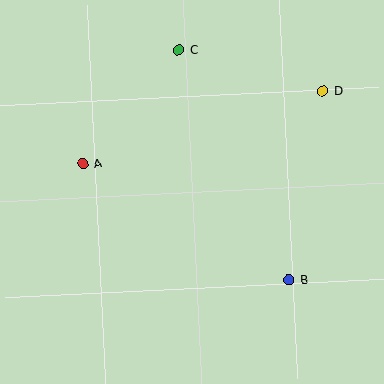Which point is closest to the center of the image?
Point A at (83, 164) is closest to the center.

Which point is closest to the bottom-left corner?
Point A is closest to the bottom-left corner.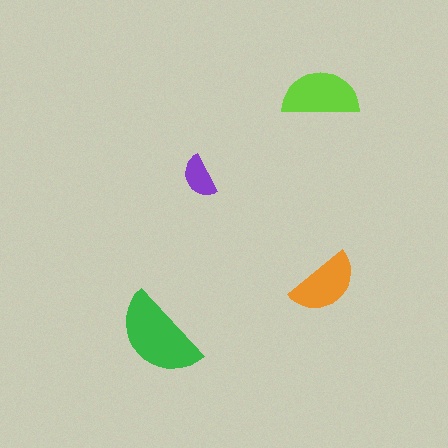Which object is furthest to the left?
The green semicircle is leftmost.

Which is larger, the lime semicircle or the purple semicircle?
The lime one.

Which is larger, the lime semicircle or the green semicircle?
The green one.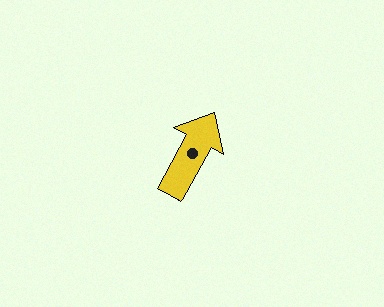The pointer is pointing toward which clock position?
Roughly 1 o'clock.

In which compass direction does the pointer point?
Northeast.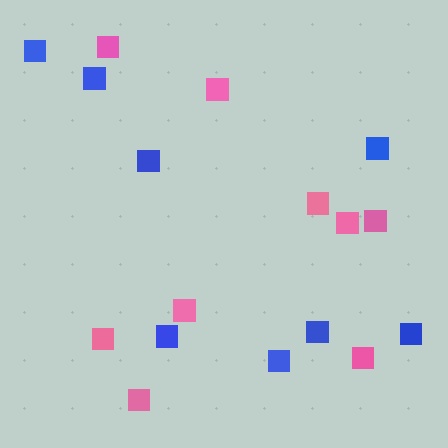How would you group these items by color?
There are 2 groups: one group of blue squares (8) and one group of pink squares (9).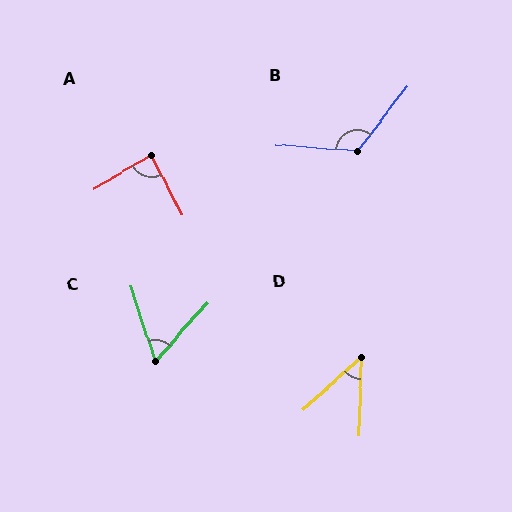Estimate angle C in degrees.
Approximately 60 degrees.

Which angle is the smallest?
D, at approximately 47 degrees.